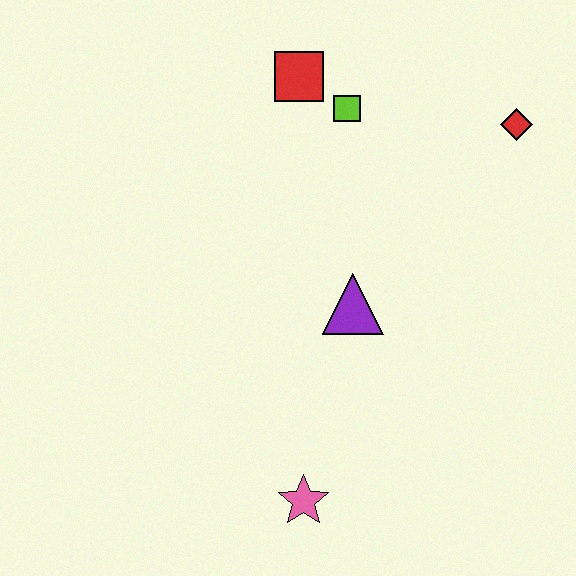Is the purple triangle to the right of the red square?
Yes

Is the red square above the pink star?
Yes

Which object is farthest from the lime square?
The pink star is farthest from the lime square.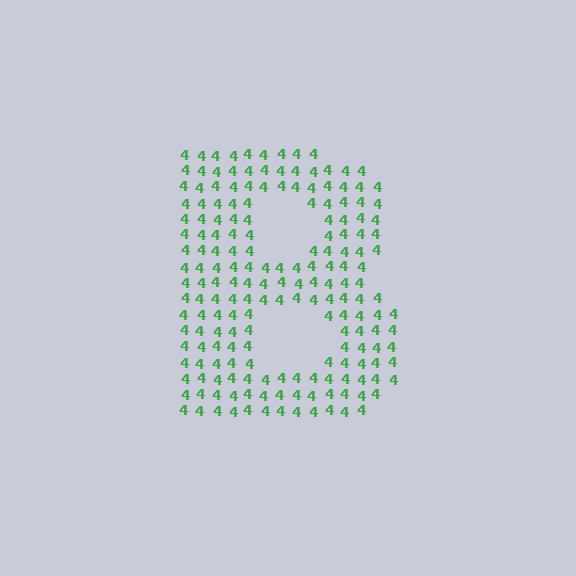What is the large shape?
The large shape is the letter B.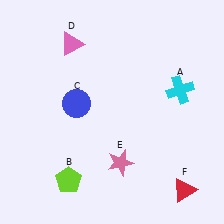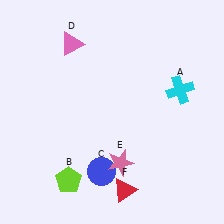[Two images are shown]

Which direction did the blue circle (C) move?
The blue circle (C) moved down.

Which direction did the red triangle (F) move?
The red triangle (F) moved left.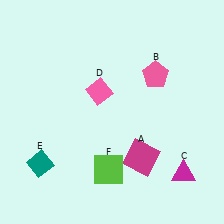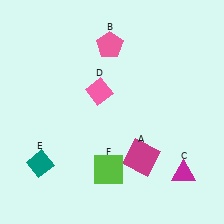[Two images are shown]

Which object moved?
The pink pentagon (B) moved left.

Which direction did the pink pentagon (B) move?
The pink pentagon (B) moved left.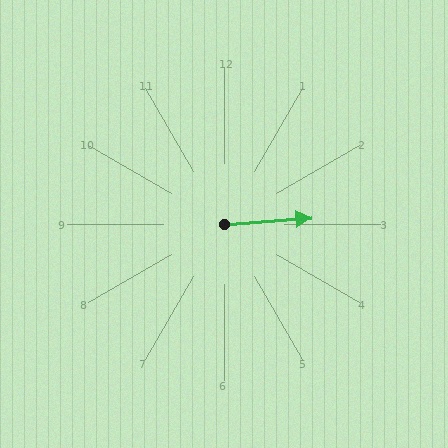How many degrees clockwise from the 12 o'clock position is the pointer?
Approximately 86 degrees.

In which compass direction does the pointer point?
East.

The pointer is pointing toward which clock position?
Roughly 3 o'clock.